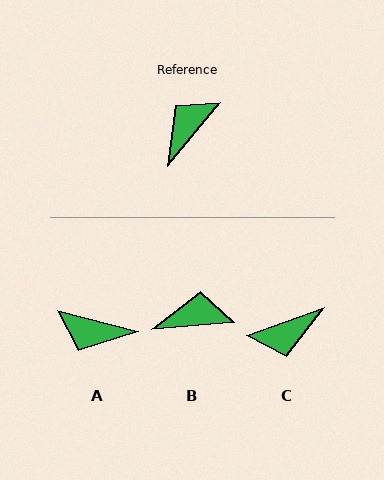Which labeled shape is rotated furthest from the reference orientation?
C, about 150 degrees away.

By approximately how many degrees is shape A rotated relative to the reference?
Approximately 115 degrees counter-clockwise.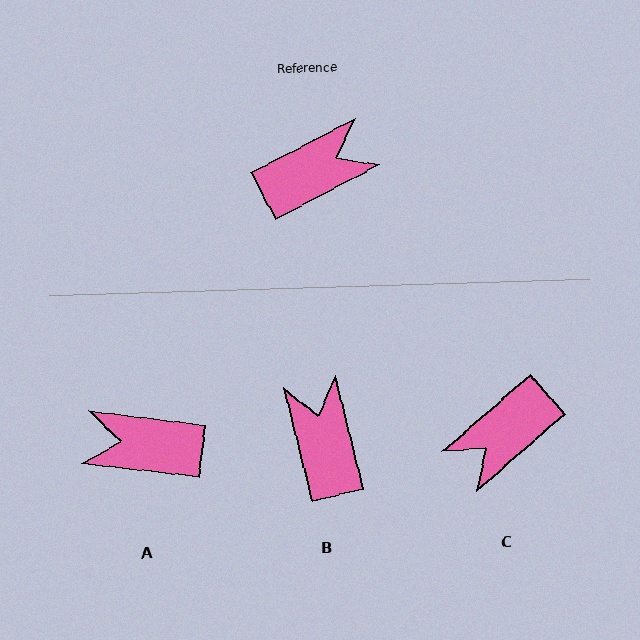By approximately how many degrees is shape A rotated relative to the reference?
Approximately 146 degrees counter-clockwise.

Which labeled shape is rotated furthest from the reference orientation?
C, about 167 degrees away.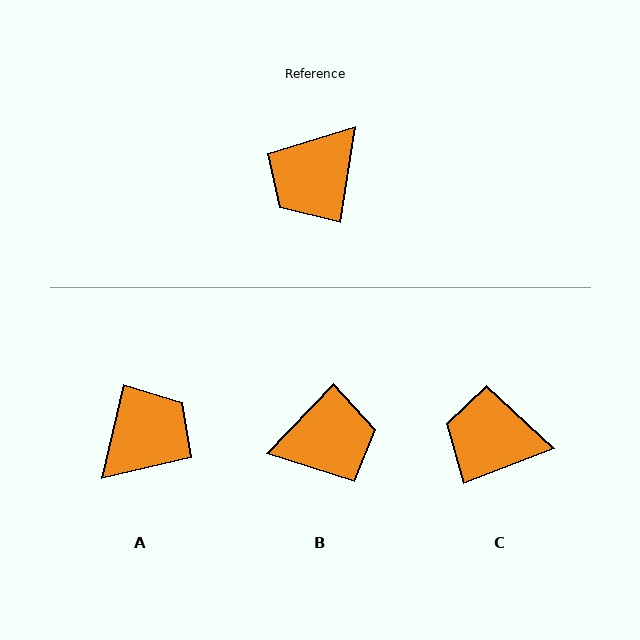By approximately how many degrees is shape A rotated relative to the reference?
Approximately 176 degrees counter-clockwise.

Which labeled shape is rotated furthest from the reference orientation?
A, about 176 degrees away.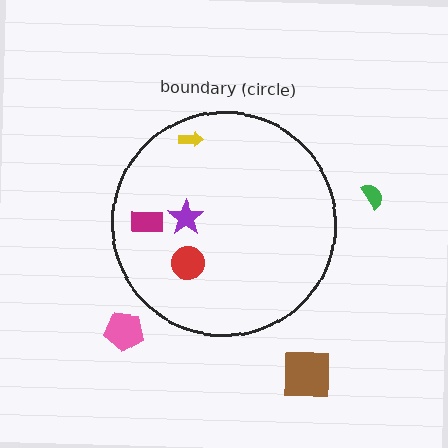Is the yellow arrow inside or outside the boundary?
Inside.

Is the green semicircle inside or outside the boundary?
Outside.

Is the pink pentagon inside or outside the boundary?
Outside.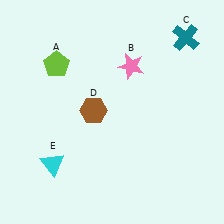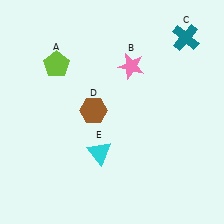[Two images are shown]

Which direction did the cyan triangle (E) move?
The cyan triangle (E) moved right.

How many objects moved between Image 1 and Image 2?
1 object moved between the two images.